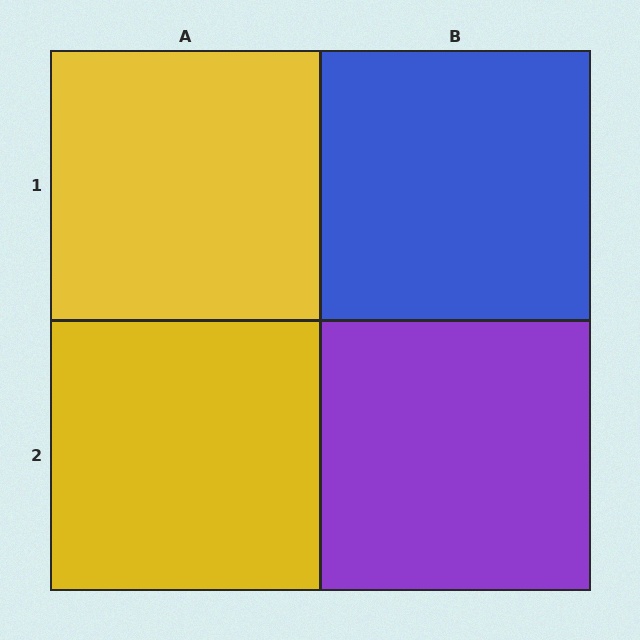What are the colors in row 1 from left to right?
Yellow, blue.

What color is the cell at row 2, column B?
Purple.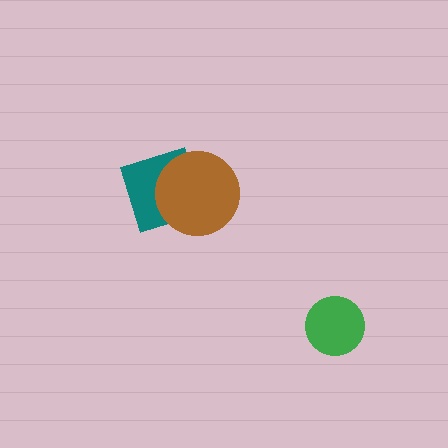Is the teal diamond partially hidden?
Yes, it is partially covered by another shape.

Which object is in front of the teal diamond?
The brown circle is in front of the teal diamond.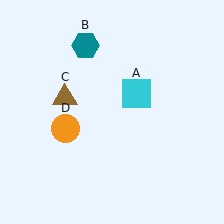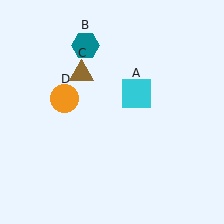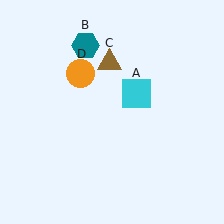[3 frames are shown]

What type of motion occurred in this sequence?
The brown triangle (object C), orange circle (object D) rotated clockwise around the center of the scene.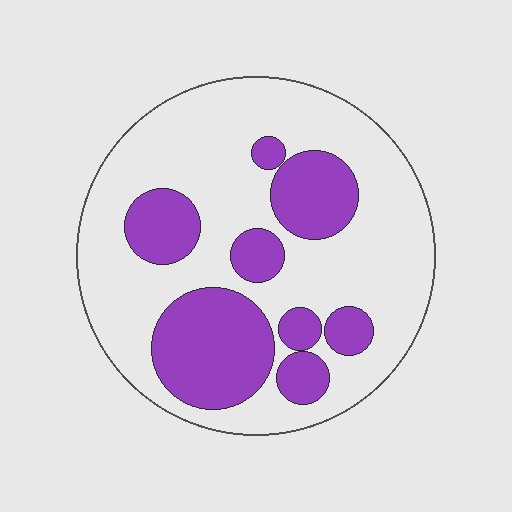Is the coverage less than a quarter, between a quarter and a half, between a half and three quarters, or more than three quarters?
Between a quarter and a half.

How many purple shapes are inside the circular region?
8.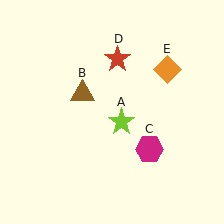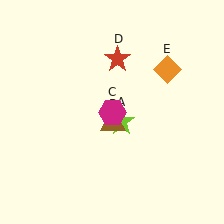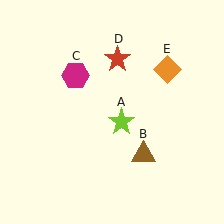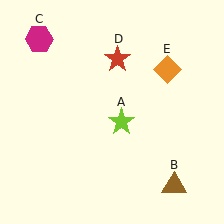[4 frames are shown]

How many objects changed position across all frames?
2 objects changed position: brown triangle (object B), magenta hexagon (object C).